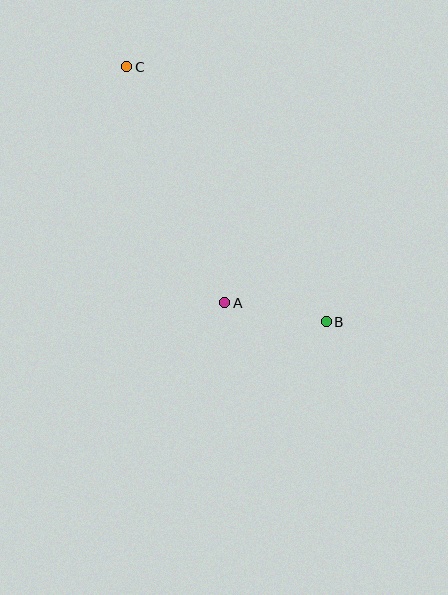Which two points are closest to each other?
Points A and B are closest to each other.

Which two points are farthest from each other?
Points B and C are farthest from each other.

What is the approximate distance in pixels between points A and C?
The distance between A and C is approximately 255 pixels.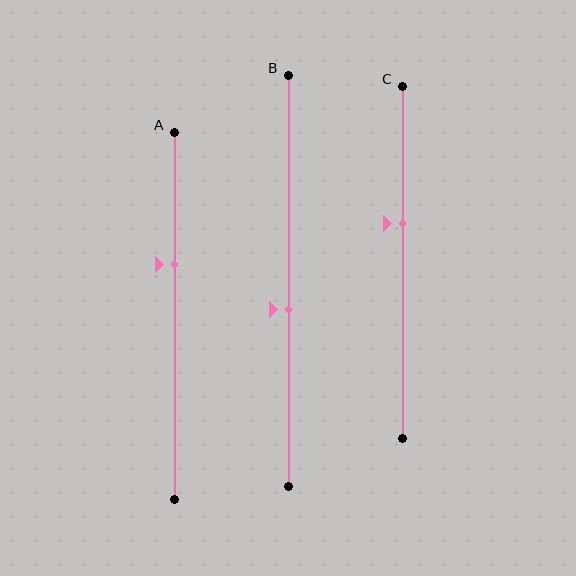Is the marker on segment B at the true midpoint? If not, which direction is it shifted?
No, the marker on segment B is shifted downward by about 7% of the segment length.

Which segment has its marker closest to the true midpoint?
Segment B has its marker closest to the true midpoint.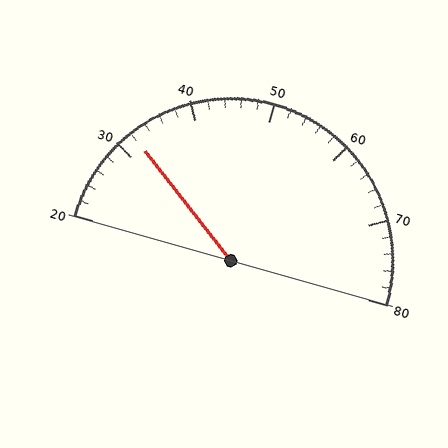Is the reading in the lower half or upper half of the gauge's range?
The reading is in the lower half of the range (20 to 80).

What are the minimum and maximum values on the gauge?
The gauge ranges from 20 to 80.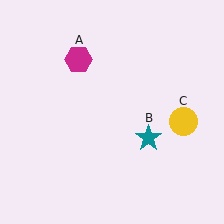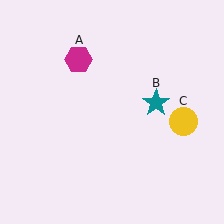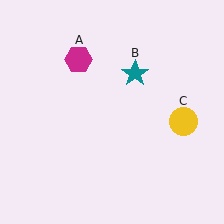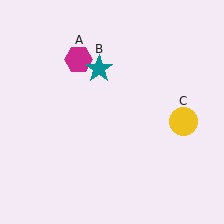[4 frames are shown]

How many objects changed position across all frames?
1 object changed position: teal star (object B).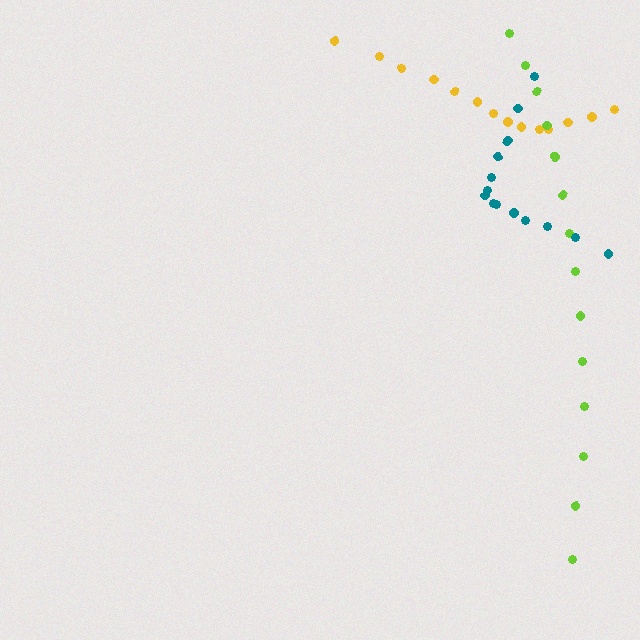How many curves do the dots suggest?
There are 3 distinct paths.